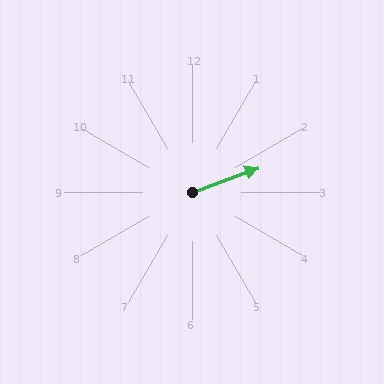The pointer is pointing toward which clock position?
Roughly 2 o'clock.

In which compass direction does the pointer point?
East.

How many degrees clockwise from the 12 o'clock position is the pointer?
Approximately 70 degrees.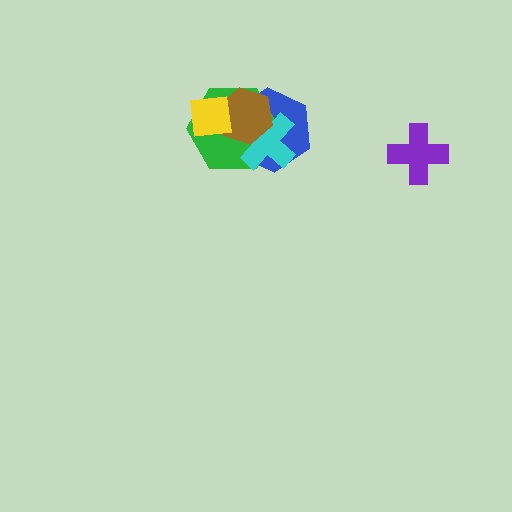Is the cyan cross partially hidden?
Yes, it is partially covered by another shape.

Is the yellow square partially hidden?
No, no other shape covers it.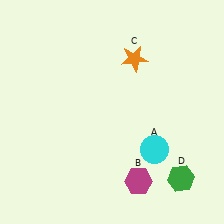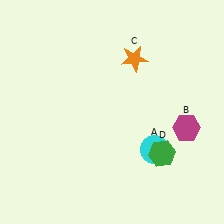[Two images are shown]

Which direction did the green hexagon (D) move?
The green hexagon (D) moved up.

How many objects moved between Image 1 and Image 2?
2 objects moved between the two images.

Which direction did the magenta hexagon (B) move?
The magenta hexagon (B) moved up.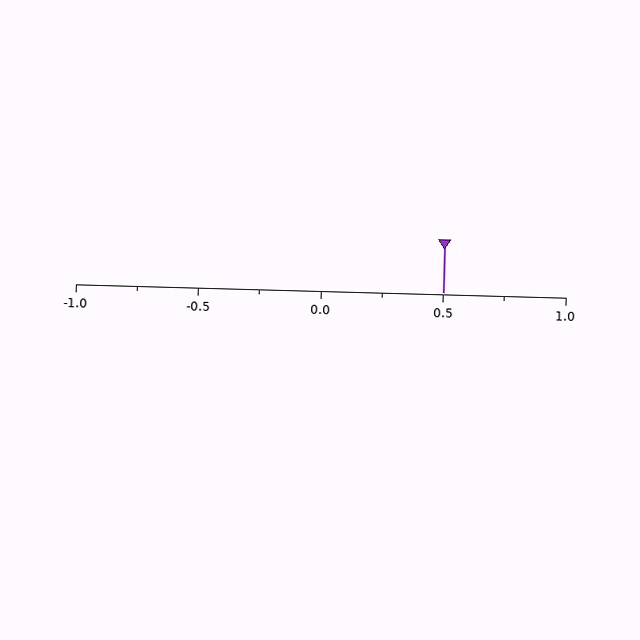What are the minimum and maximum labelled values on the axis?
The axis runs from -1.0 to 1.0.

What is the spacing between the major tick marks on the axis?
The major ticks are spaced 0.5 apart.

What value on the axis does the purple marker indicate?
The marker indicates approximately 0.5.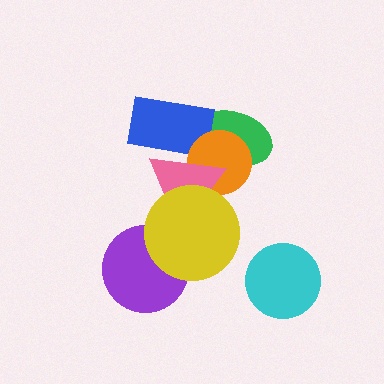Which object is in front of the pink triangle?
The yellow circle is in front of the pink triangle.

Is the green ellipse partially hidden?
Yes, it is partially covered by another shape.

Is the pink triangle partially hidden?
Yes, it is partially covered by another shape.